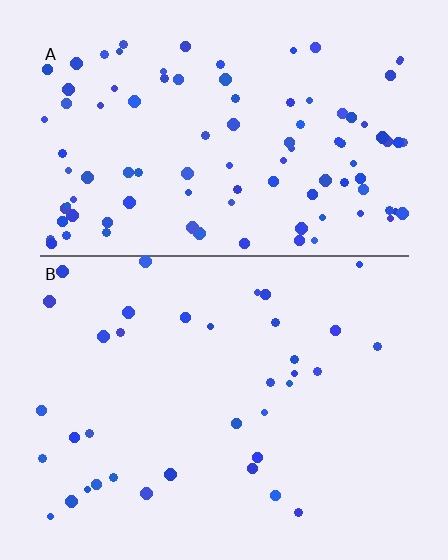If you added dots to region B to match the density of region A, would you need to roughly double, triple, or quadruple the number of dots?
Approximately triple.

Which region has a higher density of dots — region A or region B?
A (the top).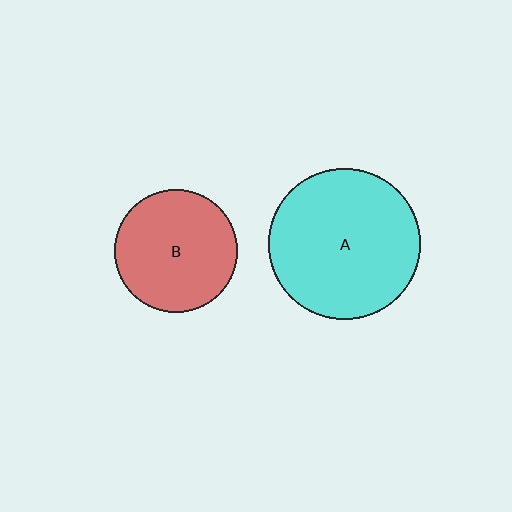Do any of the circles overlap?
No, none of the circles overlap.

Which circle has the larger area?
Circle A (cyan).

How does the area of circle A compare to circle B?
Approximately 1.5 times.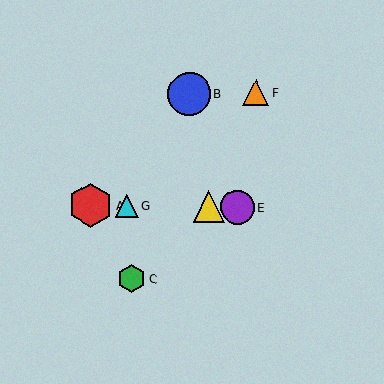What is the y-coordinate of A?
Object A is at y≈205.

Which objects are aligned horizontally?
Objects A, D, E, G are aligned horizontally.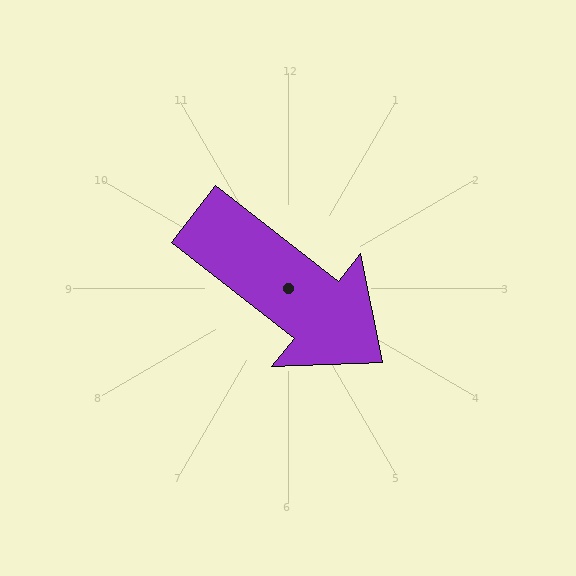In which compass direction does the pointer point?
Southeast.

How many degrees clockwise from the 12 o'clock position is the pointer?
Approximately 128 degrees.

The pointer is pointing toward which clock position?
Roughly 4 o'clock.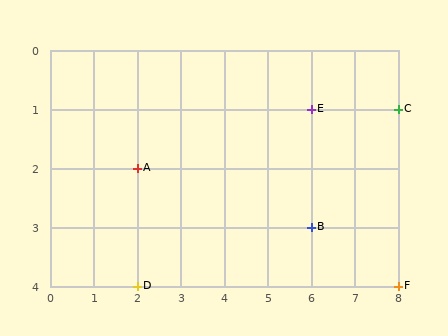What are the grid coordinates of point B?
Point B is at grid coordinates (6, 3).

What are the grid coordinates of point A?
Point A is at grid coordinates (2, 2).